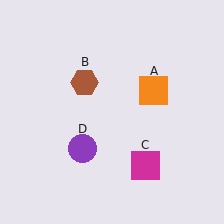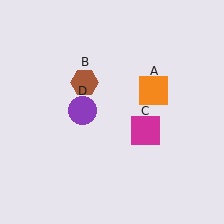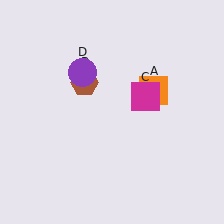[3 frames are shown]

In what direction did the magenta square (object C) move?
The magenta square (object C) moved up.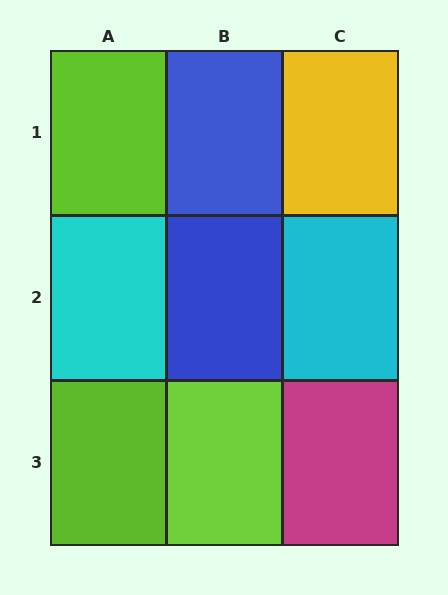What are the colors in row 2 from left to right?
Cyan, blue, cyan.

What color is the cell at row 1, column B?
Blue.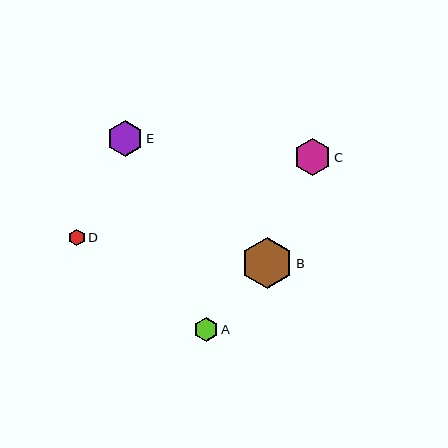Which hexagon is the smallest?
Hexagon D is the smallest with a size of approximately 17 pixels.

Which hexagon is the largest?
Hexagon B is the largest with a size of approximately 51 pixels.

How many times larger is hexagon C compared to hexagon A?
Hexagon C is approximately 1.5 times the size of hexagon A.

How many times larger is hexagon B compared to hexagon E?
Hexagon B is approximately 1.4 times the size of hexagon E.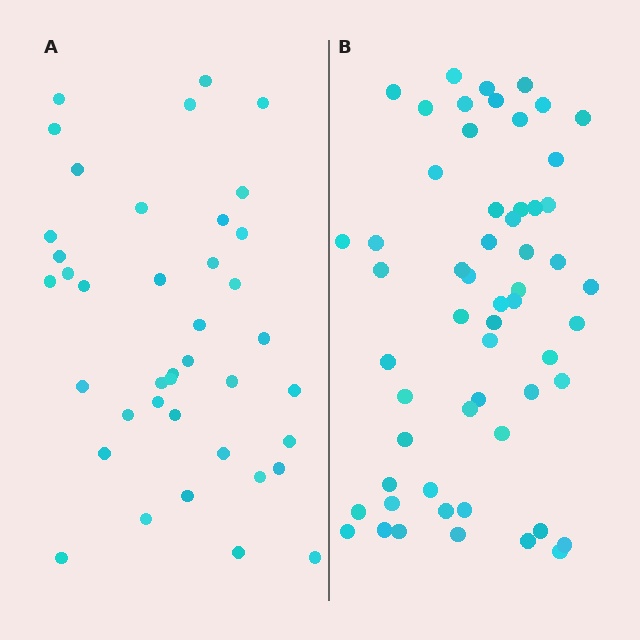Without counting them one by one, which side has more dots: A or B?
Region B (the right region) has more dots.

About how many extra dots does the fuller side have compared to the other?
Region B has approximately 15 more dots than region A.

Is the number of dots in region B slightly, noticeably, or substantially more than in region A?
Region B has noticeably more, but not dramatically so. The ratio is roughly 1.4 to 1.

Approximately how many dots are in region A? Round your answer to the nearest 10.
About 40 dots.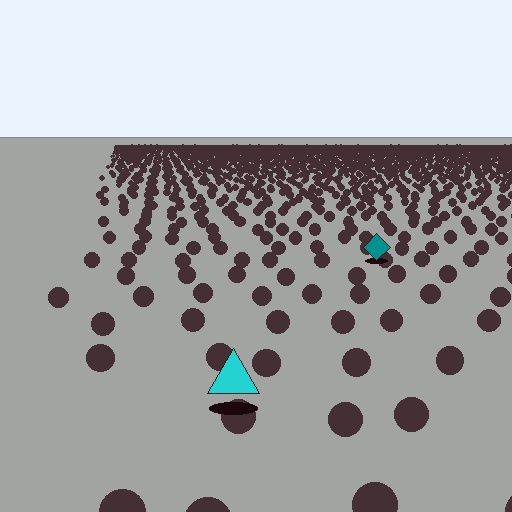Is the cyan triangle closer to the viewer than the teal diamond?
Yes. The cyan triangle is closer — you can tell from the texture gradient: the ground texture is coarser near it.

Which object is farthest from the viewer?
The teal diamond is farthest from the viewer. It appears smaller and the ground texture around it is denser.